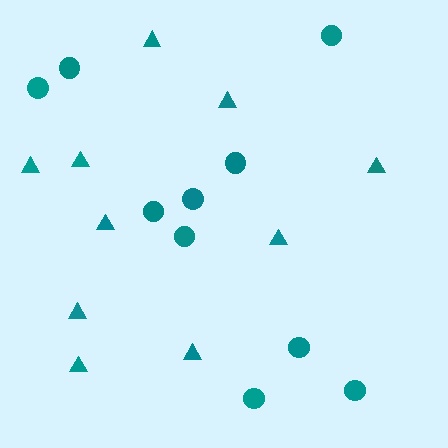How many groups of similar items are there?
There are 2 groups: one group of circles (10) and one group of triangles (10).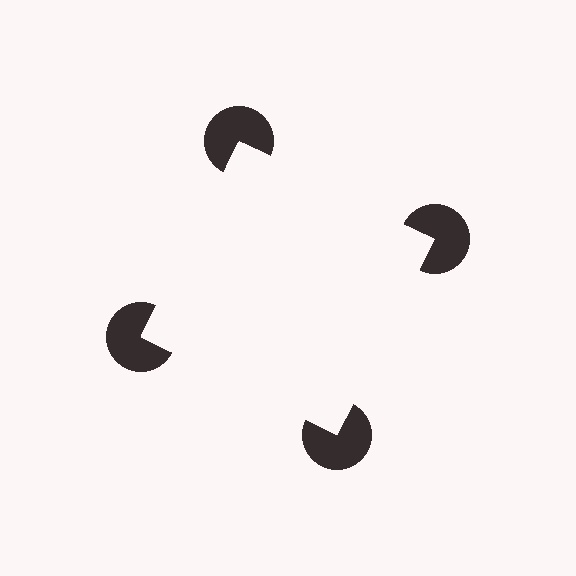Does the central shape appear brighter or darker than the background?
It typically appears slightly brighter than the background, even though no actual brightness change is drawn.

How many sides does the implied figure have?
4 sides.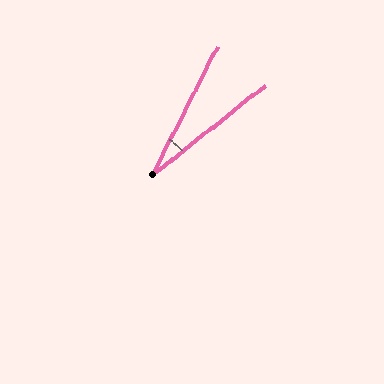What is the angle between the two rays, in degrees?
Approximately 24 degrees.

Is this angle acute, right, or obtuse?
It is acute.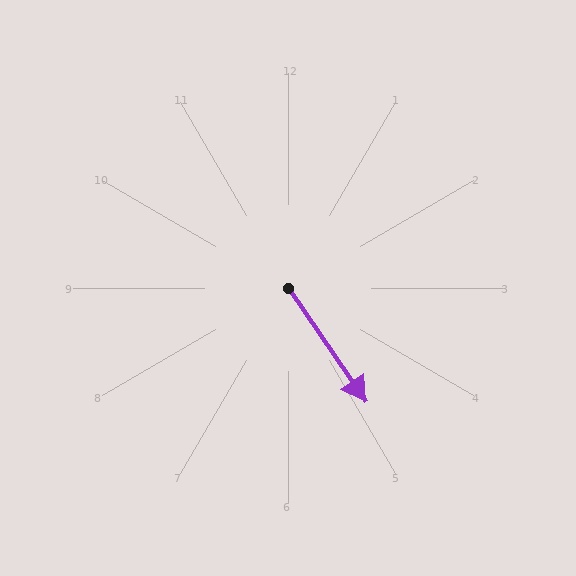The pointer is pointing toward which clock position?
Roughly 5 o'clock.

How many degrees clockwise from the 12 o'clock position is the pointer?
Approximately 146 degrees.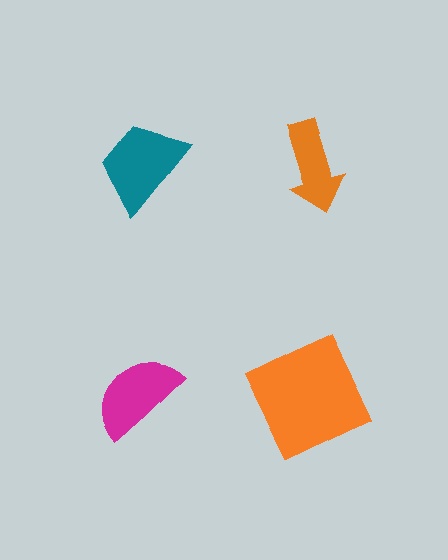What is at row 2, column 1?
A magenta semicircle.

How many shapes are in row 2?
2 shapes.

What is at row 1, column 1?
A teal trapezoid.